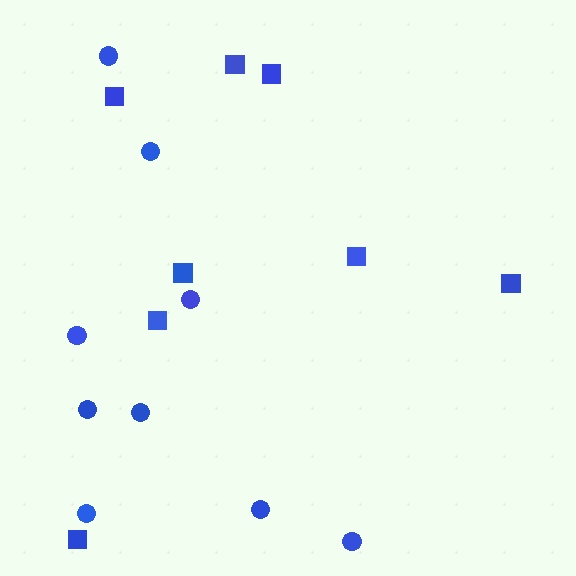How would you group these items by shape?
There are 2 groups: one group of circles (9) and one group of squares (8).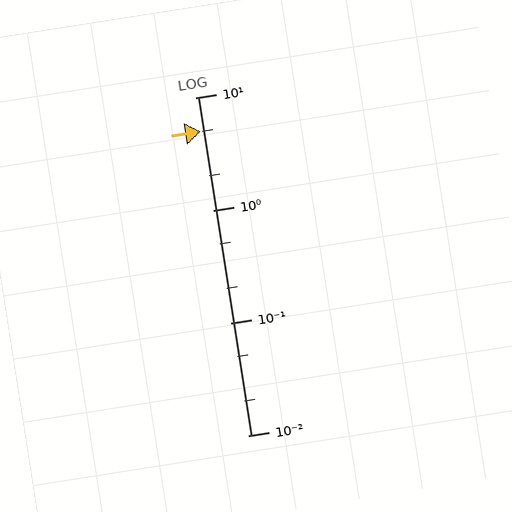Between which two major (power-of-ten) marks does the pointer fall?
The pointer is between 1 and 10.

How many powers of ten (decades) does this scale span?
The scale spans 3 decades, from 0.01 to 10.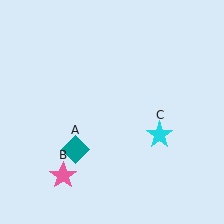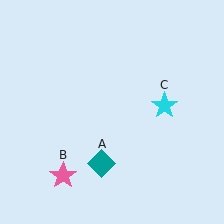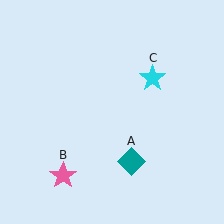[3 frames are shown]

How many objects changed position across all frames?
2 objects changed position: teal diamond (object A), cyan star (object C).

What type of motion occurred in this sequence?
The teal diamond (object A), cyan star (object C) rotated counterclockwise around the center of the scene.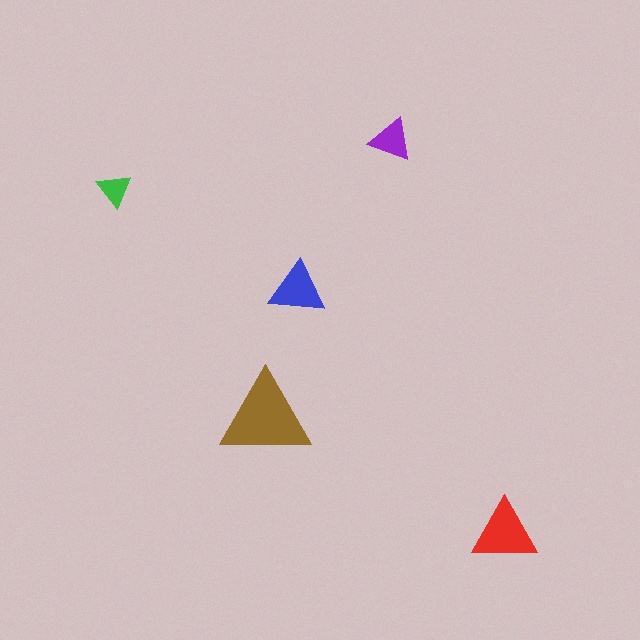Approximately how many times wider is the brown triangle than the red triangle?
About 1.5 times wider.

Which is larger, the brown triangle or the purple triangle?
The brown one.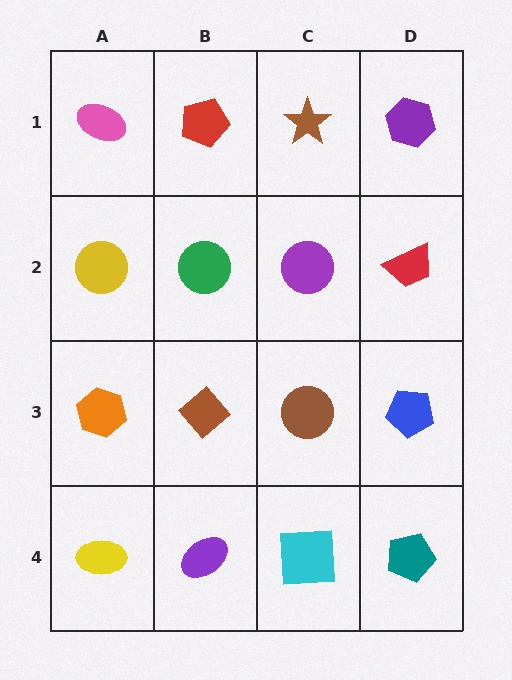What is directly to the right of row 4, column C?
A teal pentagon.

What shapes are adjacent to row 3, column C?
A purple circle (row 2, column C), a cyan square (row 4, column C), a brown diamond (row 3, column B), a blue pentagon (row 3, column D).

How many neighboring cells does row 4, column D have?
2.